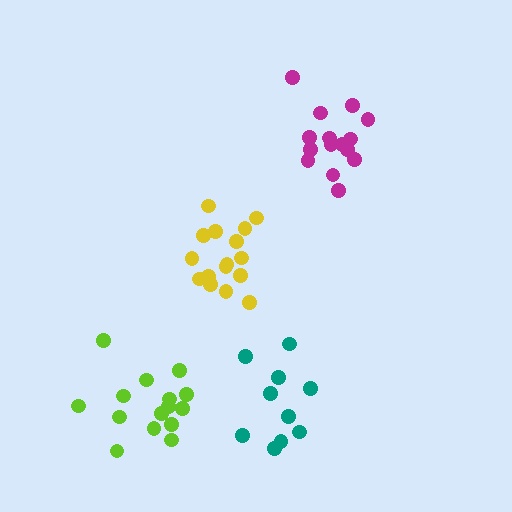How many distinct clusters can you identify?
There are 4 distinct clusters.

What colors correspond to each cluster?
The clusters are colored: yellow, teal, lime, magenta.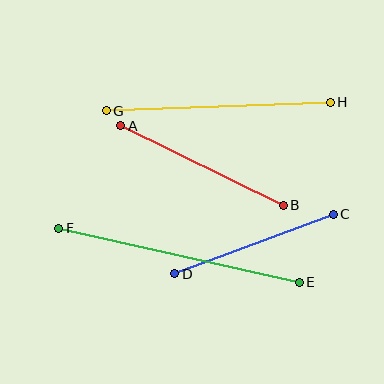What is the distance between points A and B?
The distance is approximately 181 pixels.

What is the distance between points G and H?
The distance is approximately 224 pixels.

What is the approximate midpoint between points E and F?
The midpoint is at approximately (179, 255) pixels.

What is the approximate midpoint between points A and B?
The midpoint is at approximately (202, 165) pixels.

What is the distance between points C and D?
The distance is approximately 169 pixels.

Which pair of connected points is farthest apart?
Points E and F are farthest apart.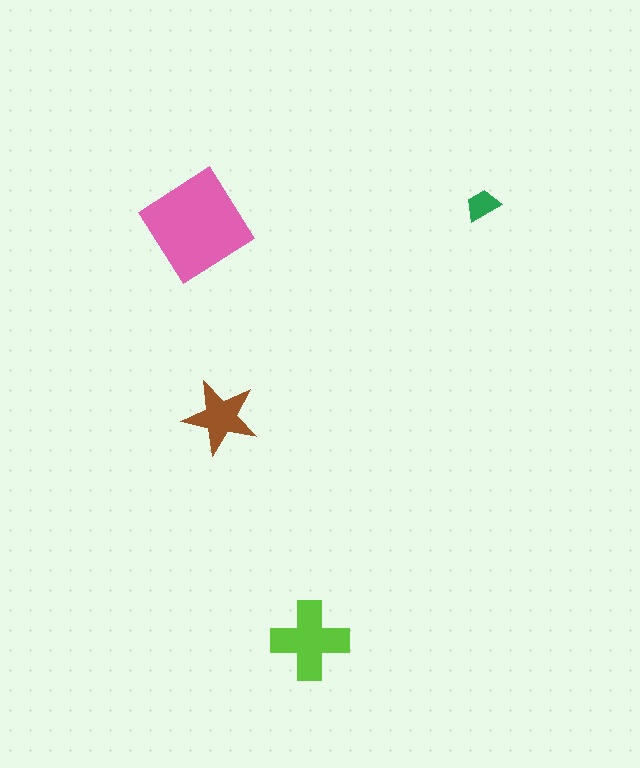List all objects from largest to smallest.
The pink diamond, the lime cross, the brown star, the green trapezoid.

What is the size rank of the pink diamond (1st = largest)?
1st.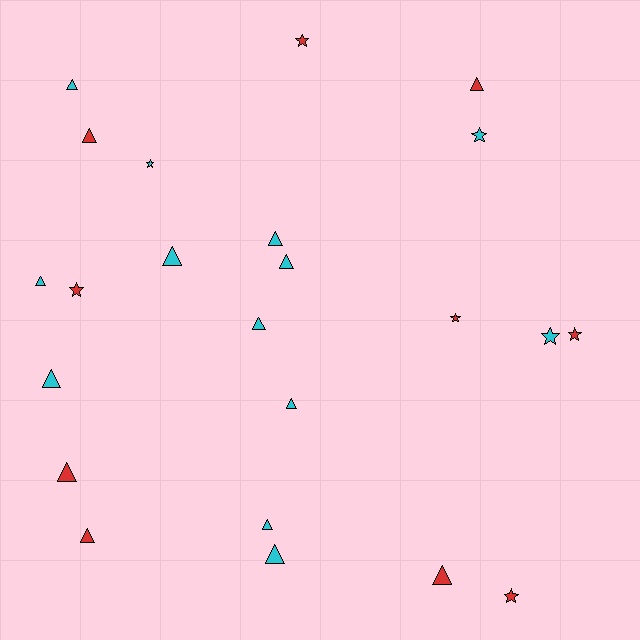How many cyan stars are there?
There are 3 cyan stars.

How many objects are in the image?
There are 23 objects.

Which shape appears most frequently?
Triangle, with 15 objects.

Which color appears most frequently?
Cyan, with 13 objects.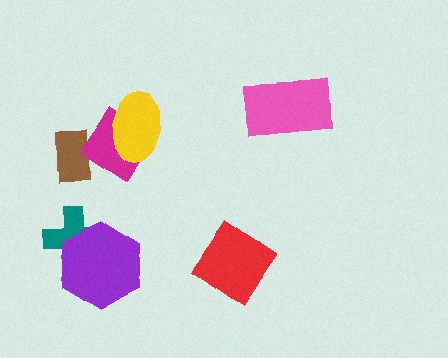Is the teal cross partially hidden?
Yes, it is partially covered by another shape.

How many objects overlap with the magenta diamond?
2 objects overlap with the magenta diamond.